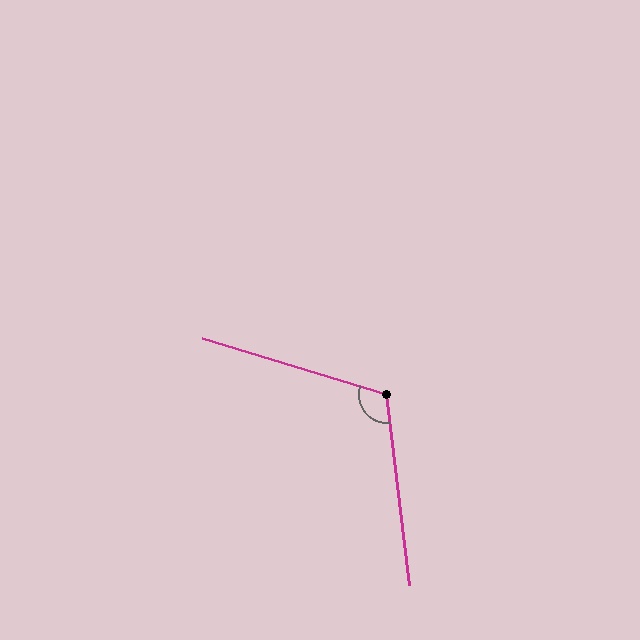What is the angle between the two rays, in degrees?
Approximately 114 degrees.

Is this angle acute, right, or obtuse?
It is obtuse.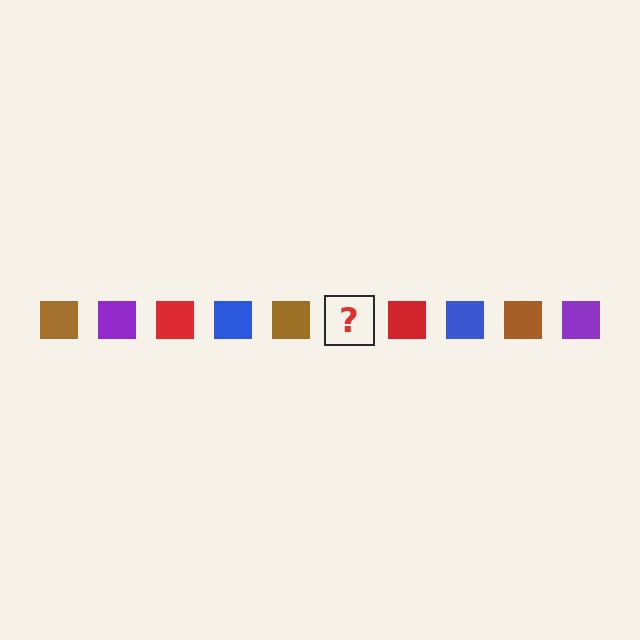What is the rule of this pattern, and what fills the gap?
The rule is that the pattern cycles through brown, purple, red, blue squares. The gap should be filled with a purple square.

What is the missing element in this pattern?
The missing element is a purple square.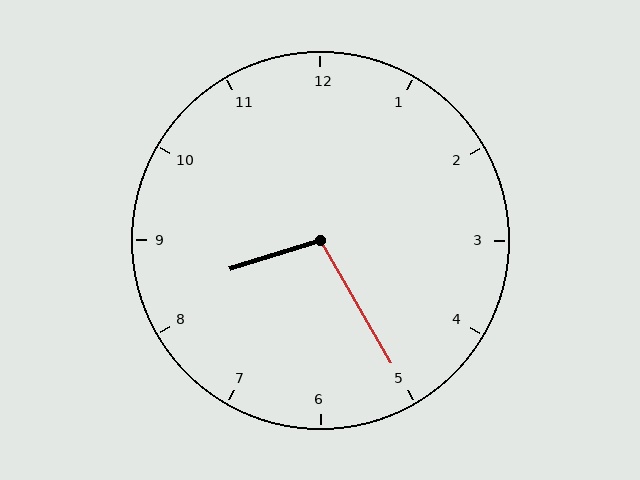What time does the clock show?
8:25.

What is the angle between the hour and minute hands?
Approximately 102 degrees.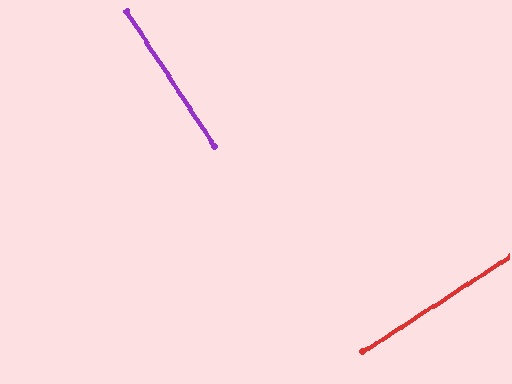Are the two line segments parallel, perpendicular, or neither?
Perpendicular — they meet at approximately 90°.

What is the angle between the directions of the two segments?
Approximately 90 degrees.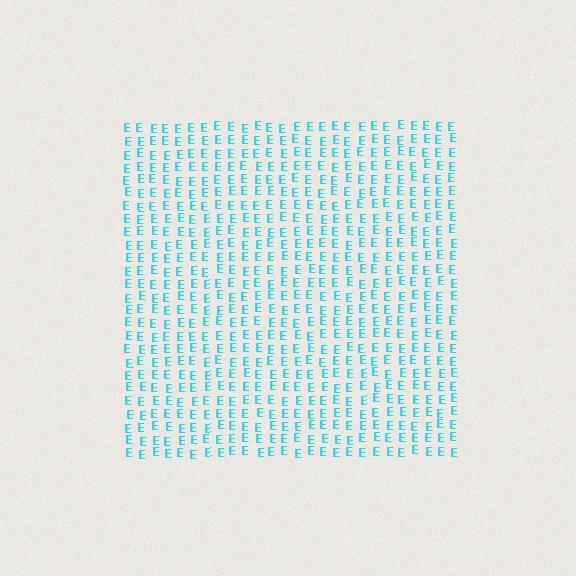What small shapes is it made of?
It is made of small letter E's.